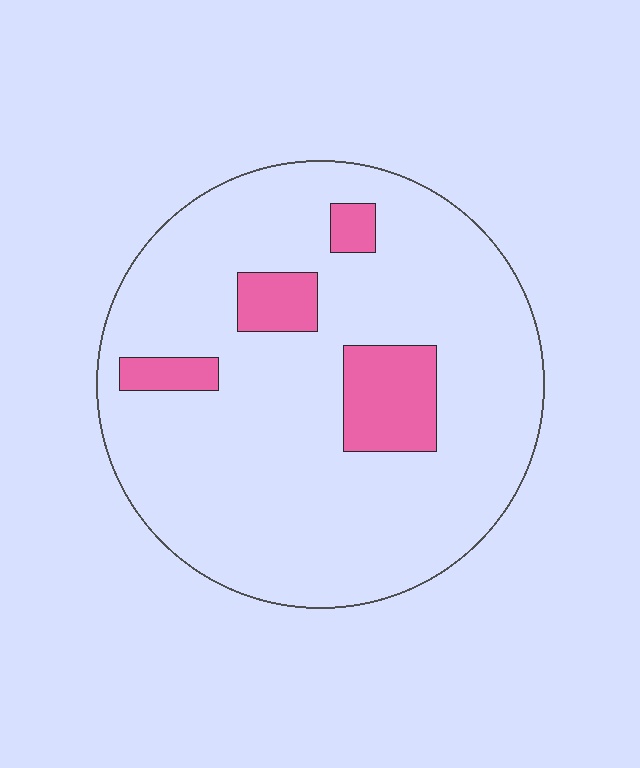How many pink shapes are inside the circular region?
4.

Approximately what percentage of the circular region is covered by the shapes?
Approximately 15%.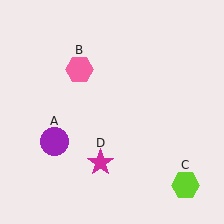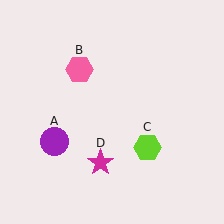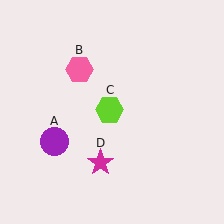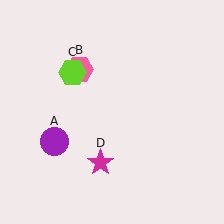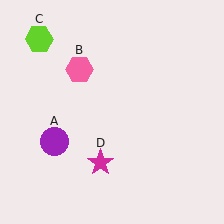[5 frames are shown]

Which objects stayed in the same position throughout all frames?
Purple circle (object A) and pink hexagon (object B) and magenta star (object D) remained stationary.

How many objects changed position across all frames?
1 object changed position: lime hexagon (object C).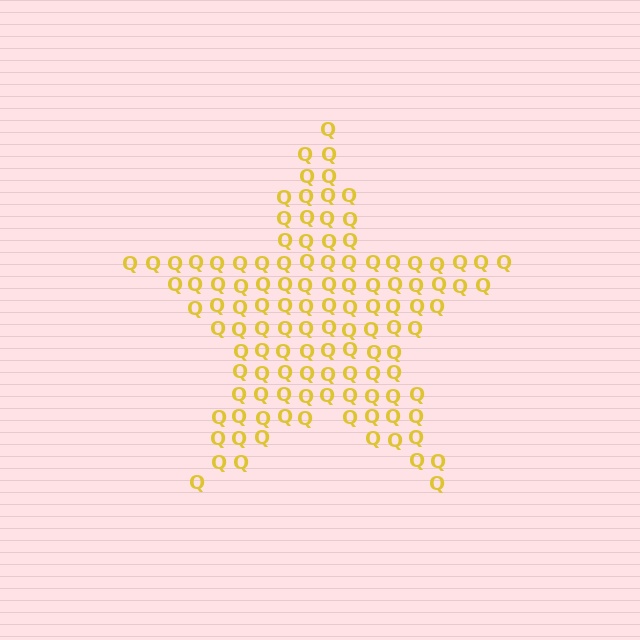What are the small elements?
The small elements are letter Q's.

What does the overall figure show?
The overall figure shows a star.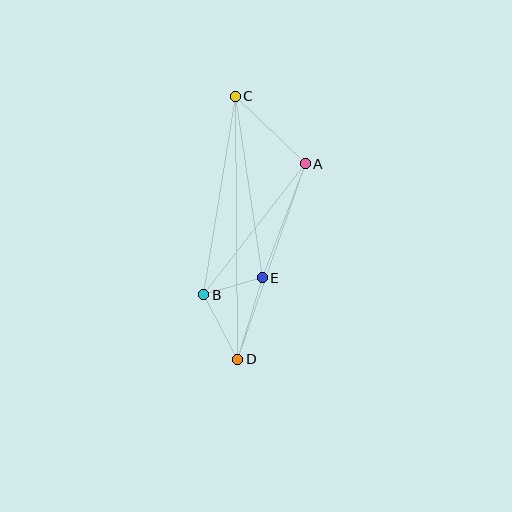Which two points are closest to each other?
Points B and E are closest to each other.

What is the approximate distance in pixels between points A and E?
The distance between A and E is approximately 122 pixels.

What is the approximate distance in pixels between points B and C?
The distance between B and C is approximately 201 pixels.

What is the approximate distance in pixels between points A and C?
The distance between A and C is approximately 97 pixels.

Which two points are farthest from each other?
Points C and D are farthest from each other.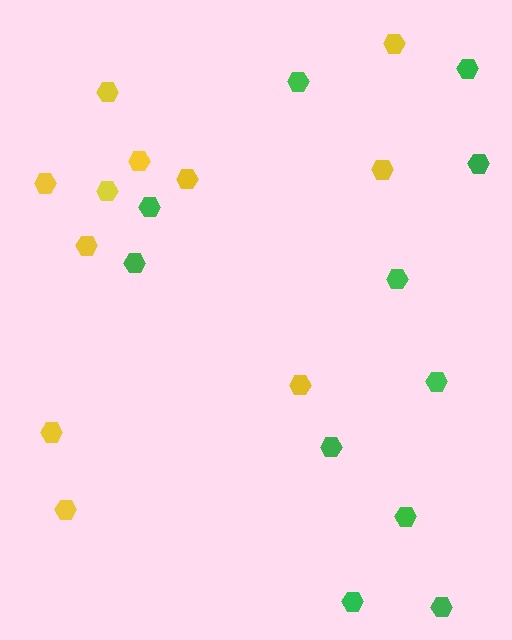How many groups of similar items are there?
There are 2 groups: one group of green hexagons (11) and one group of yellow hexagons (11).